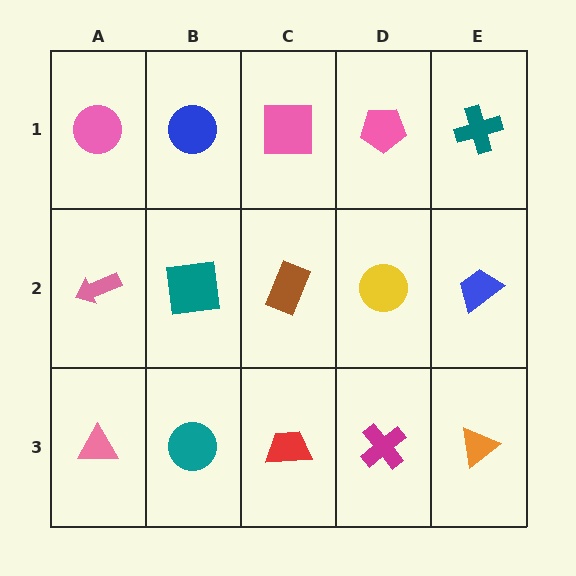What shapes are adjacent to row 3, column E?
A blue trapezoid (row 2, column E), a magenta cross (row 3, column D).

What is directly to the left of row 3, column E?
A magenta cross.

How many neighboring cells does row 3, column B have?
3.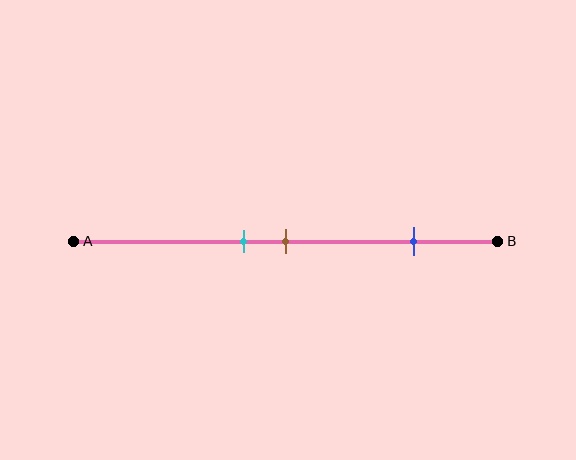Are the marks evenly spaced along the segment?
No, the marks are not evenly spaced.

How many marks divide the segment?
There are 3 marks dividing the segment.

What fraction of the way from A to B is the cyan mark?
The cyan mark is approximately 40% (0.4) of the way from A to B.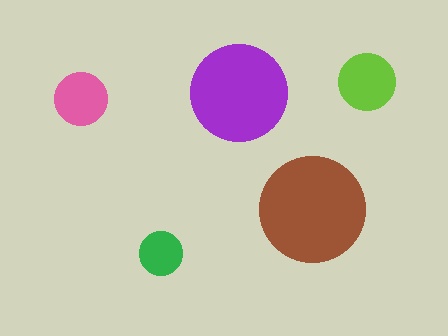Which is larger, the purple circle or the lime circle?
The purple one.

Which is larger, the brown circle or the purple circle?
The brown one.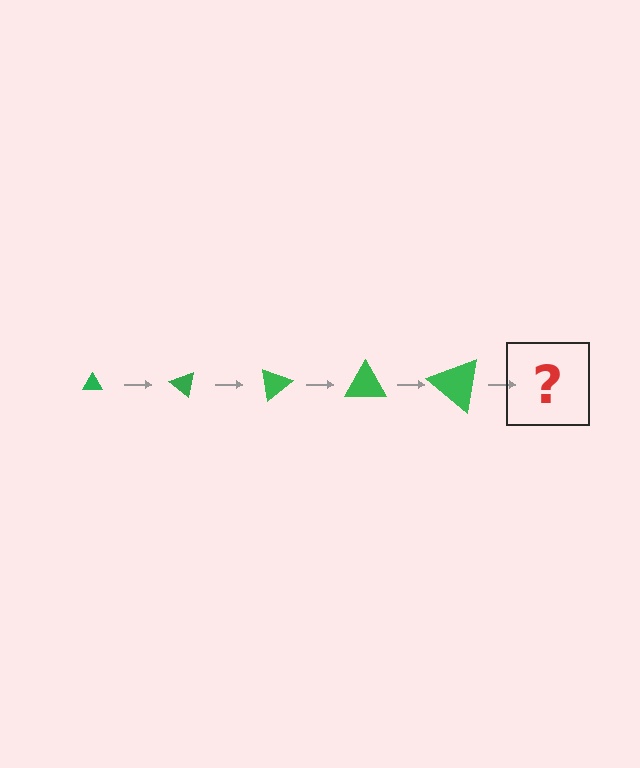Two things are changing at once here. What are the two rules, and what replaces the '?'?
The two rules are that the triangle grows larger each step and it rotates 40 degrees each step. The '?' should be a triangle, larger than the previous one and rotated 200 degrees from the start.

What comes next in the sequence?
The next element should be a triangle, larger than the previous one and rotated 200 degrees from the start.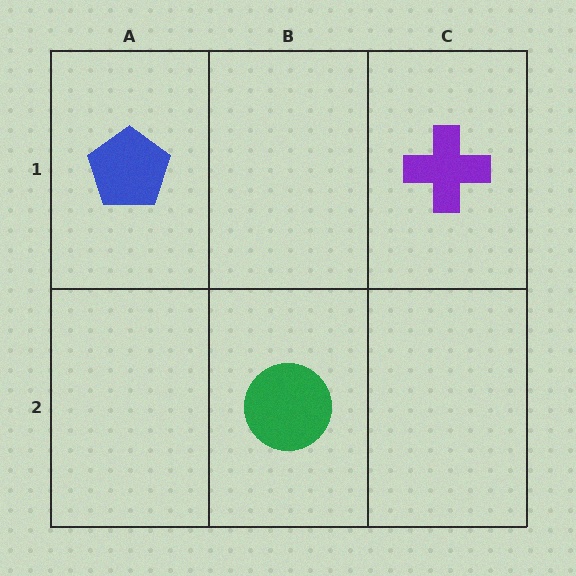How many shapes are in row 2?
1 shape.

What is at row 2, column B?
A green circle.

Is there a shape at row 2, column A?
No, that cell is empty.